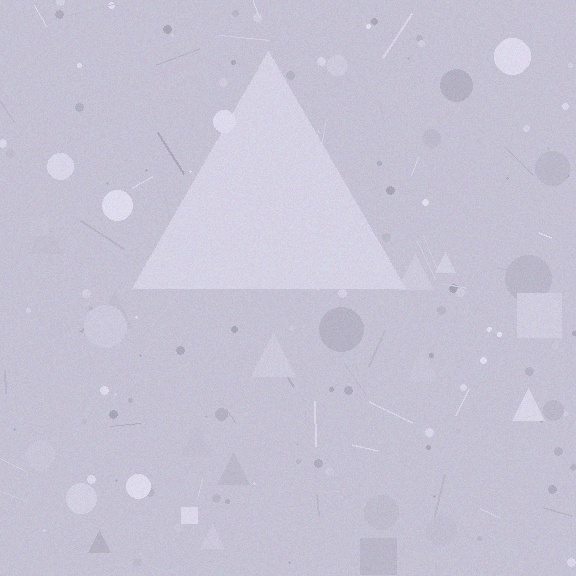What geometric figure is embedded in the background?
A triangle is embedded in the background.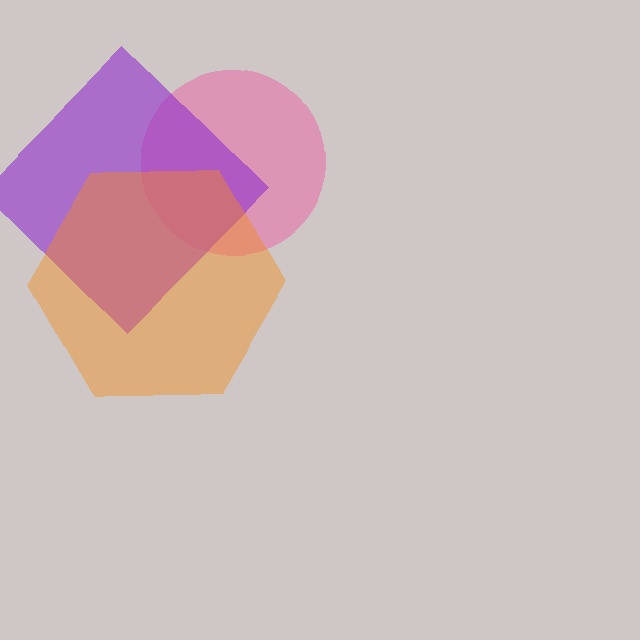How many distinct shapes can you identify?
There are 3 distinct shapes: a pink circle, a purple diamond, an orange hexagon.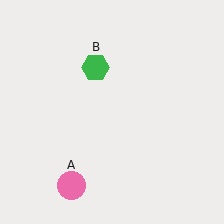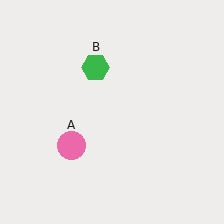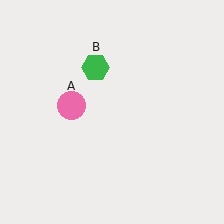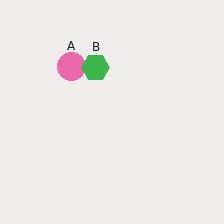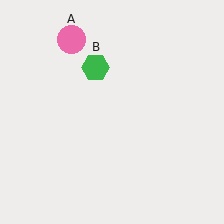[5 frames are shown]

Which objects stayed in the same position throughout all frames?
Green hexagon (object B) remained stationary.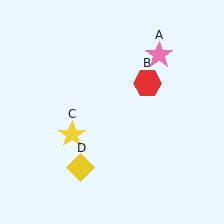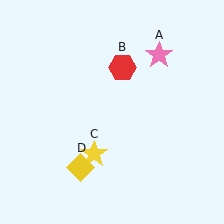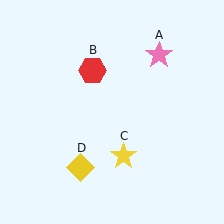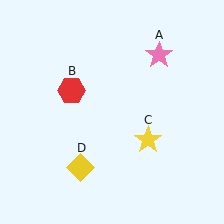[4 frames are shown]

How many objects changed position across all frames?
2 objects changed position: red hexagon (object B), yellow star (object C).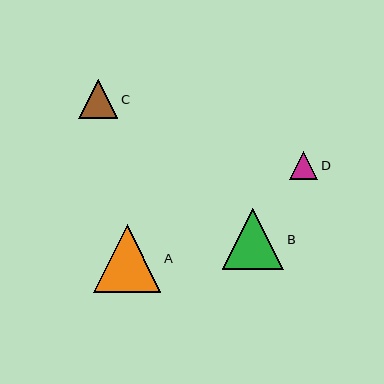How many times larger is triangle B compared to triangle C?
Triangle B is approximately 1.5 times the size of triangle C.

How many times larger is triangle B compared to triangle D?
Triangle B is approximately 2.2 times the size of triangle D.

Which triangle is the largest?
Triangle A is the largest with a size of approximately 67 pixels.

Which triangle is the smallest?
Triangle D is the smallest with a size of approximately 29 pixels.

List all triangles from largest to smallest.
From largest to smallest: A, B, C, D.